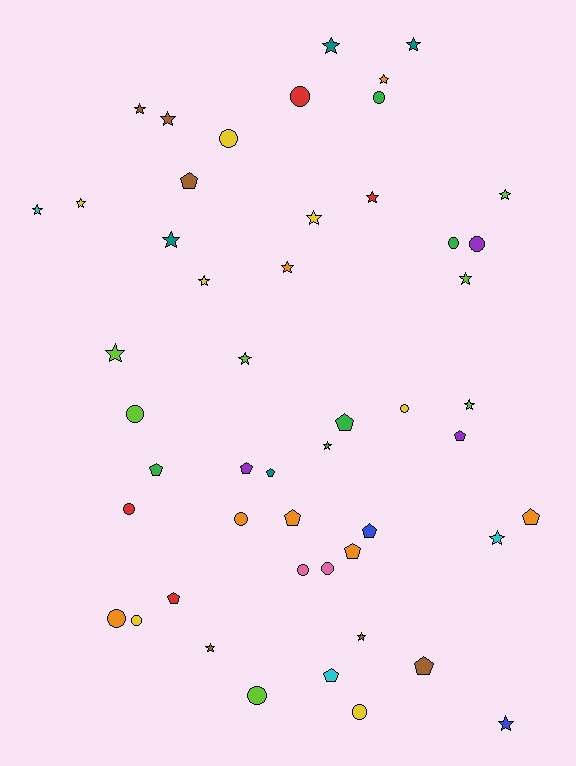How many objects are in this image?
There are 50 objects.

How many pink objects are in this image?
There are 2 pink objects.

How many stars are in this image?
There are 22 stars.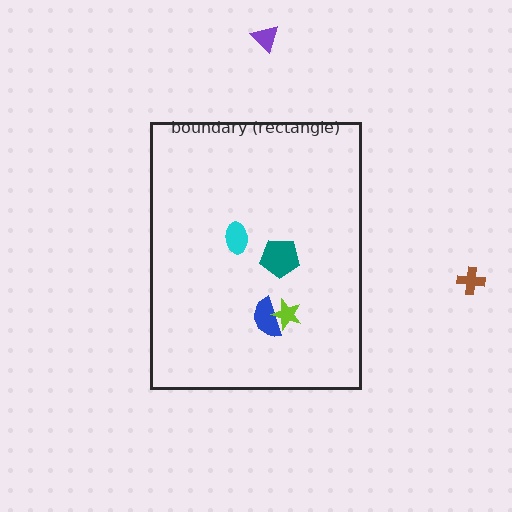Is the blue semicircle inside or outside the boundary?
Inside.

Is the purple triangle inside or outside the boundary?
Outside.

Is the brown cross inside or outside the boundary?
Outside.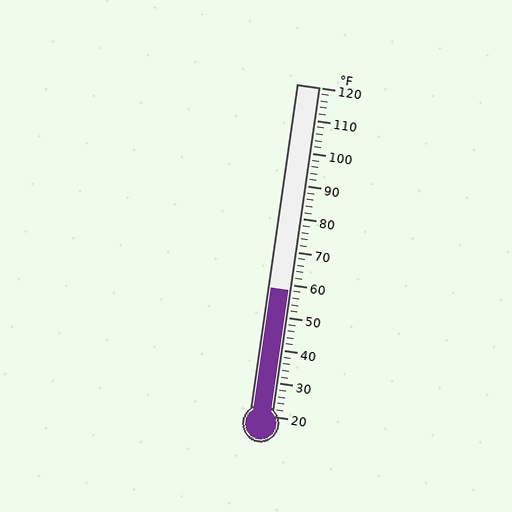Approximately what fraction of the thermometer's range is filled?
The thermometer is filled to approximately 40% of its range.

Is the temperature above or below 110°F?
The temperature is below 110°F.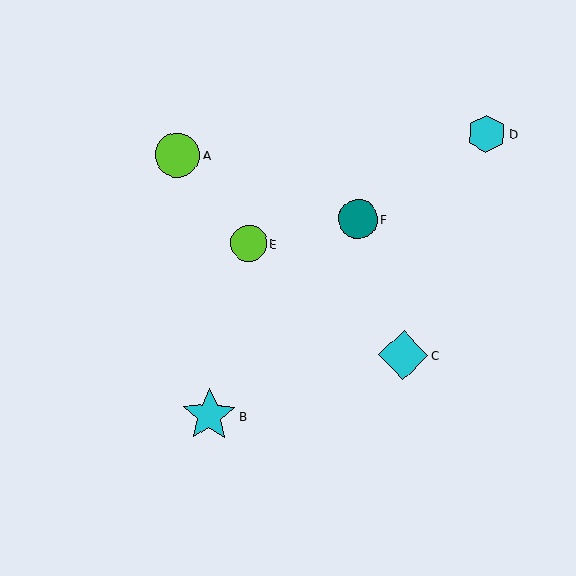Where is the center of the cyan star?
The center of the cyan star is at (209, 416).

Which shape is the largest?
The cyan star (labeled B) is the largest.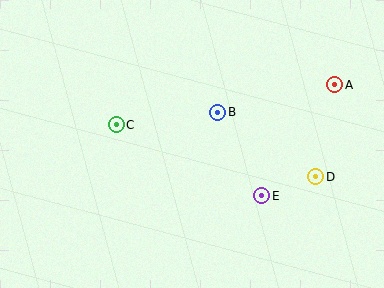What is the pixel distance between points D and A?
The distance between D and A is 94 pixels.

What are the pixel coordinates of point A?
Point A is at (335, 85).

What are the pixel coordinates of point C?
Point C is at (116, 125).